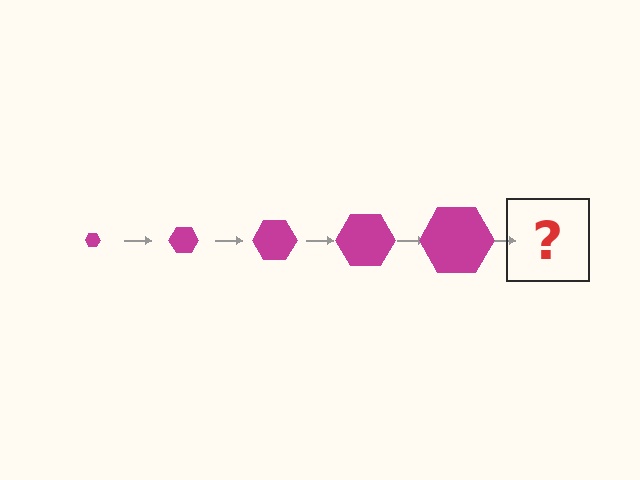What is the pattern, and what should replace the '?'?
The pattern is that the hexagon gets progressively larger each step. The '?' should be a magenta hexagon, larger than the previous one.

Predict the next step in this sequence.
The next step is a magenta hexagon, larger than the previous one.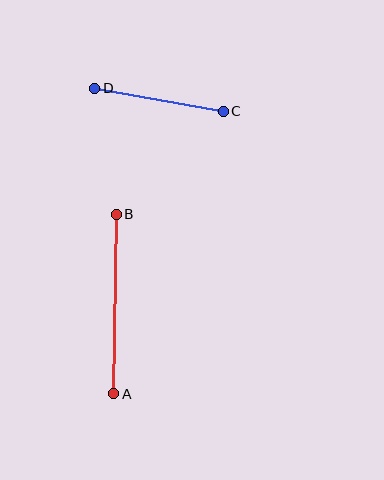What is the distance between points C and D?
The distance is approximately 131 pixels.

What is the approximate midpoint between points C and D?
The midpoint is at approximately (159, 100) pixels.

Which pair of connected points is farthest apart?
Points A and B are farthest apart.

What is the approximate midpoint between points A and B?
The midpoint is at approximately (115, 304) pixels.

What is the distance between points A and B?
The distance is approximately 180 pixels.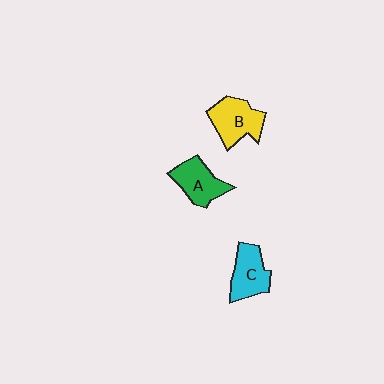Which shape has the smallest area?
Shape C (cyan).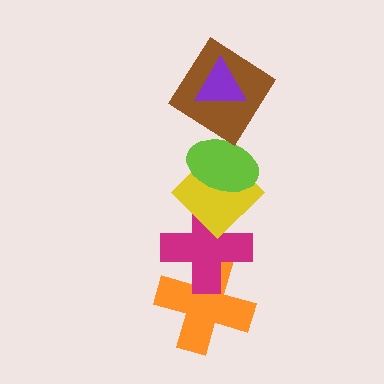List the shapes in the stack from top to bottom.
From top to bottom: the purple triangle, the brown diamond, the lime ellipse, the yellow diamond, the magenta cross, the orange cross.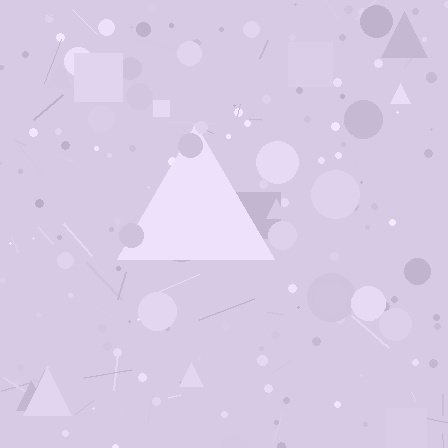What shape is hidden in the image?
A triangle is hidden in the image.